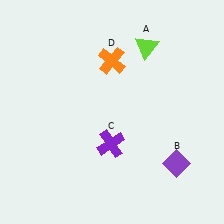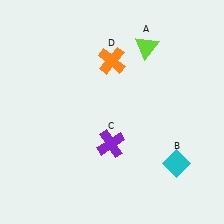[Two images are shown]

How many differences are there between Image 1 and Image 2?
There is 1 difference between the two images.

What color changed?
The diamond (B) changed from purple in Image 1 to cyan in Image 2.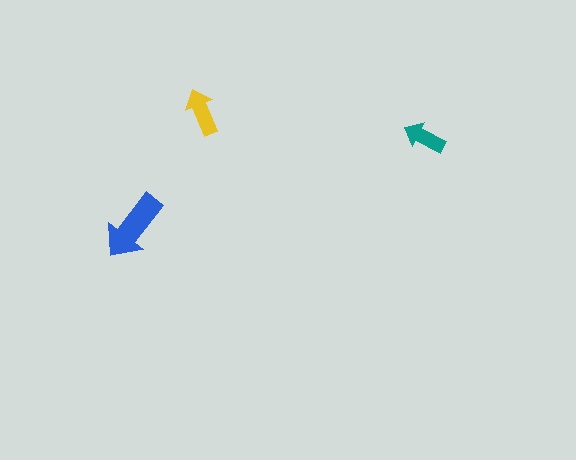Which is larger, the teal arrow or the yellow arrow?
The yellow one.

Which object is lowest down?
The blue arrow is bottommost.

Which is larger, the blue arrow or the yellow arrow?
The blue one.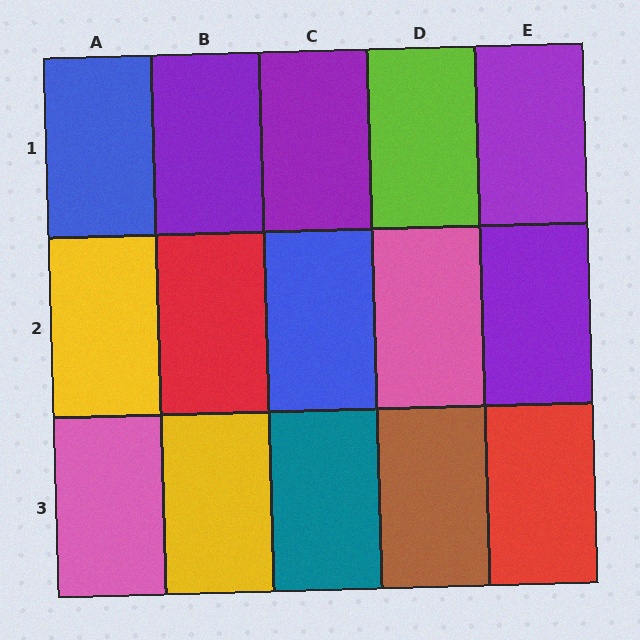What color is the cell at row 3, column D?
Brown.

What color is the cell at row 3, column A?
Pink.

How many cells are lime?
1 cell is lime.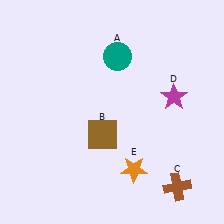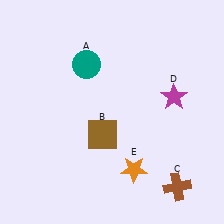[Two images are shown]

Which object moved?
The teal circle (A) moved left.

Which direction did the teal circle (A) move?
The teal circle (A) moved left.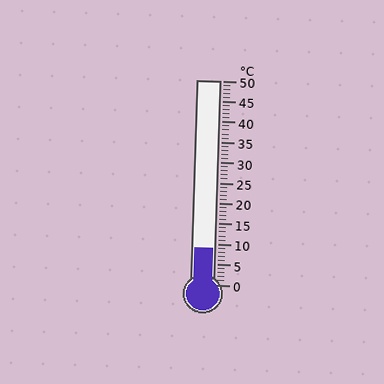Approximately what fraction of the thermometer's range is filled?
The thermometer is filled to approximately 20% of its range.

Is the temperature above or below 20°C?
The temperature is below 20°C.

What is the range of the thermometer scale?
The thermometer scale ranges from 0°C to 50°C.